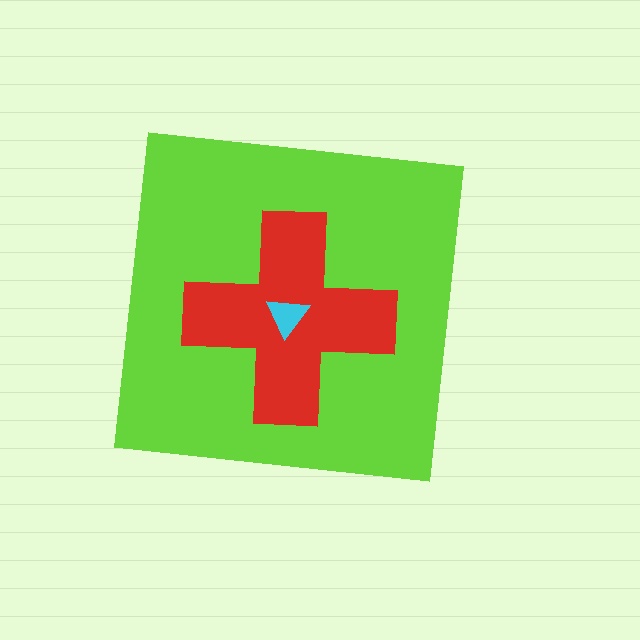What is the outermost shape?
The lime square.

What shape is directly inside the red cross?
The cyan triangle.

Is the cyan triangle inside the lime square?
Yes.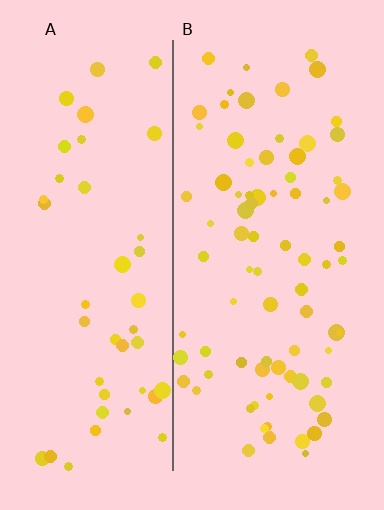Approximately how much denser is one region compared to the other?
Approximately 1.7× — region B over region A.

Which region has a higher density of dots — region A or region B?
B (the right).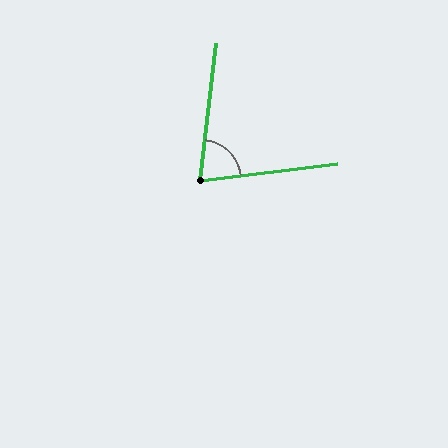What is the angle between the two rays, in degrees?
Approximately 76 degrees.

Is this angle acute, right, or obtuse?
It is acute.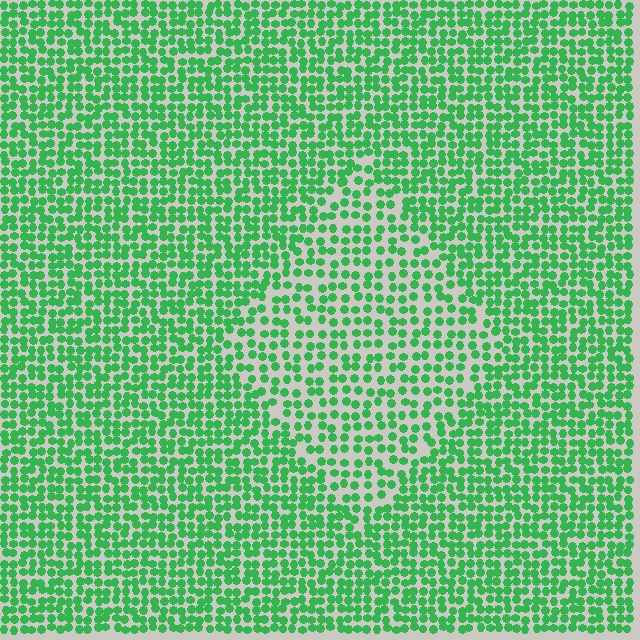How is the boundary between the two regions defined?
The boundary is defined by a change in element density (approximately 1.6x ratio). All elements are the same color, size, and shape.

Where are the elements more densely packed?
The elements are more densely packed outside the diamond boundary.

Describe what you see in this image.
The image contains small green elements arranged at two different densities. A diamond-shaped region is visible where the elements are less densely packed than the surrounding area.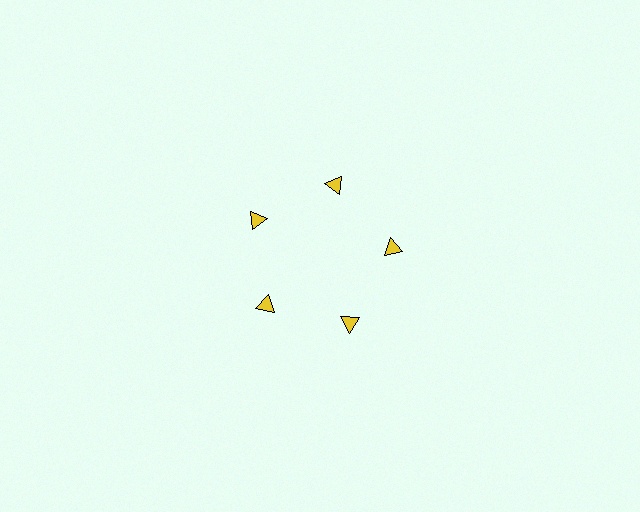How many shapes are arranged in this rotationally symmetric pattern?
There are 5 shapes, arranged in 5 groups of 1.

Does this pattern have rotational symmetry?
Yes, this pattern has 5-fold rotational symmetry. It looks the same after rotating 72 degrees around the center.